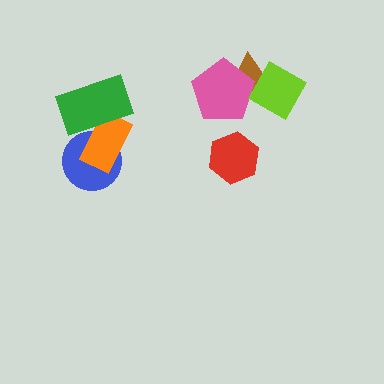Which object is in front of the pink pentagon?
The lime diamond is in front of the pink pentagon.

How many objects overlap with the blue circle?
2 objects overlap with the blue circle.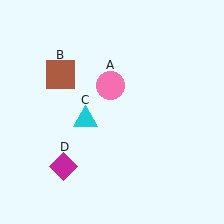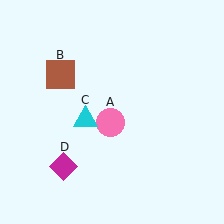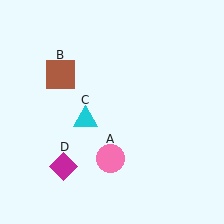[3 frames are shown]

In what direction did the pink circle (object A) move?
The pink circle (object A) moved down.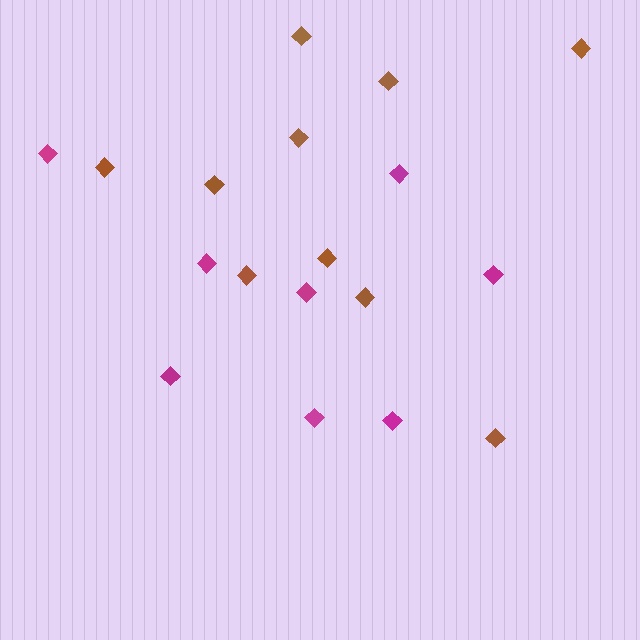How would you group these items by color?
There are 2 groups: one group of magenta diamonds (8) and one group of brown diamonds (10).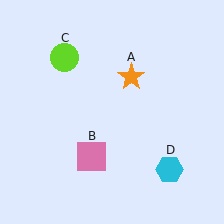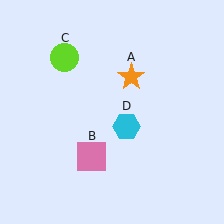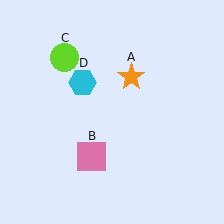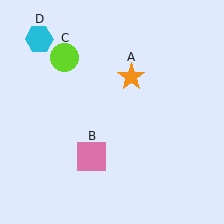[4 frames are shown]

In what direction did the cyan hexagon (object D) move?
The cyan hexagon (object D) moved up and to the left.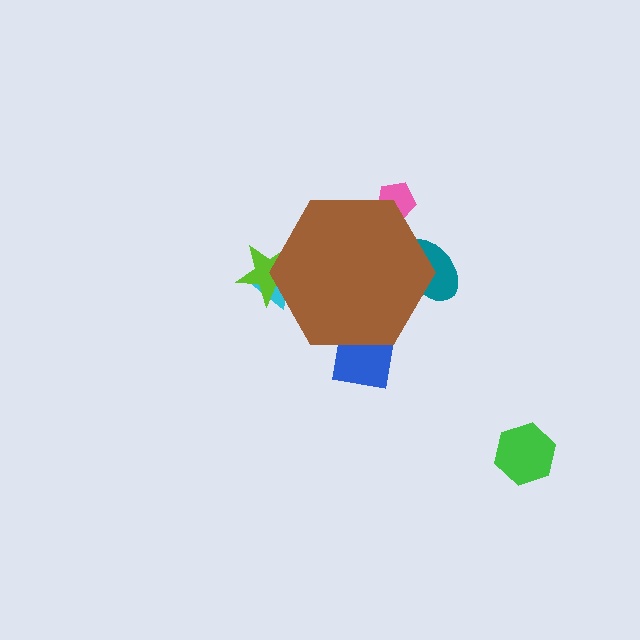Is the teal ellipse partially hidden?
Yes, the teal ellipse is partially hidden behind the brown hexagon.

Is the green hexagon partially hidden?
No, the green hexagon is fully visible.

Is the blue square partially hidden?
Yes, the blue square is partially hidden behind the brown hexagon.